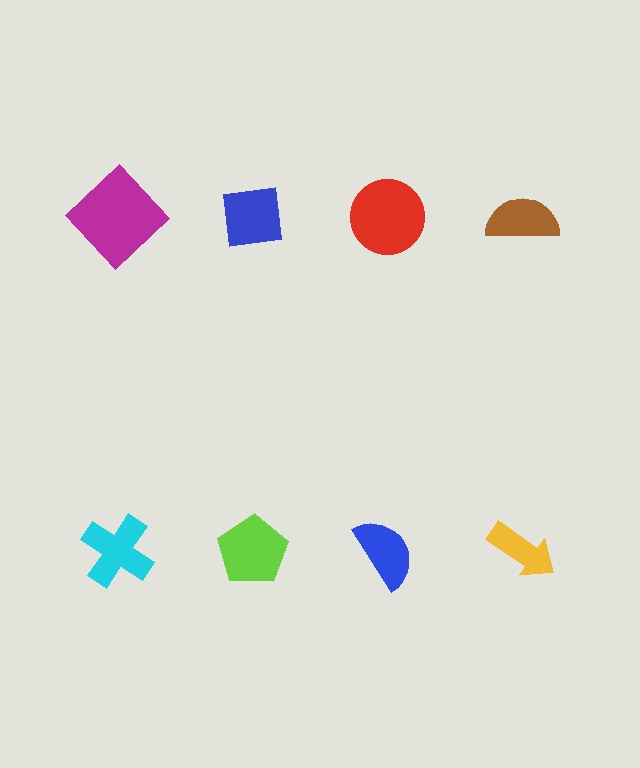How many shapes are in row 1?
4 shapes.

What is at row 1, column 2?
A blue square.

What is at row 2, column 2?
A lime pentagon.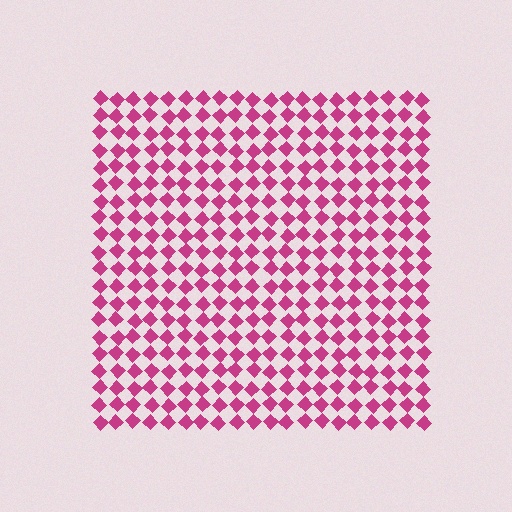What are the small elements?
The small elements are diamonds.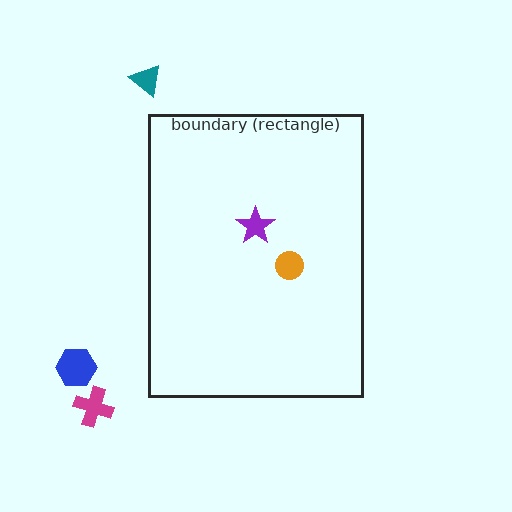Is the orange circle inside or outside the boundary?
Inside.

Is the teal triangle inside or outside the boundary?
Outside.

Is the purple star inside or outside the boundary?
Inside.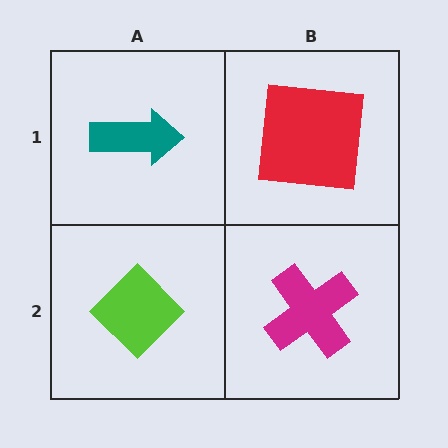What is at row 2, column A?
A lime diamond.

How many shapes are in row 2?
2 shapes.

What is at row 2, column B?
A magenta cross.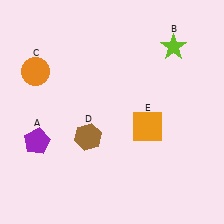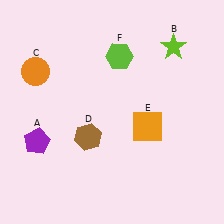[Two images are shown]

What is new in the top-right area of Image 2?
A lime hexagon (F) was added in the top-right area of Image 2.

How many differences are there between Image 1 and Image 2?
There is 1 difference between the two images.